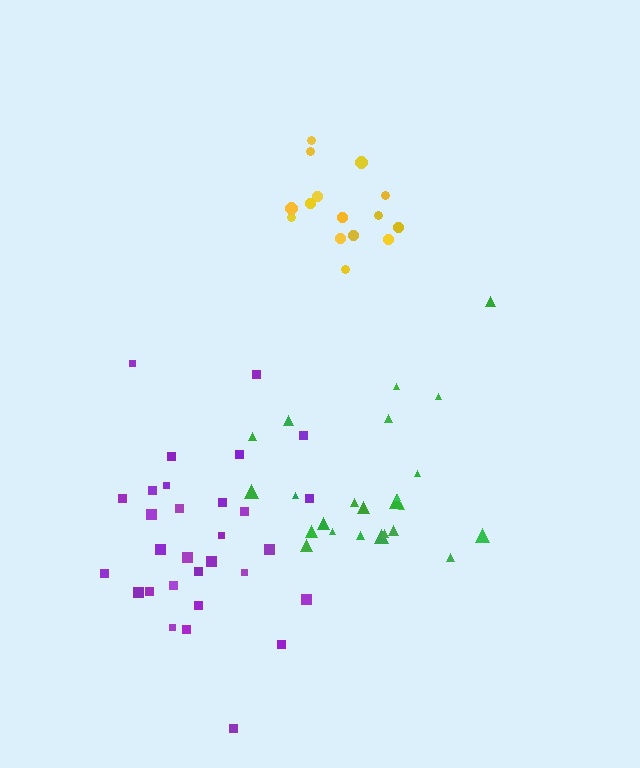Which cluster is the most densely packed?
Yellow.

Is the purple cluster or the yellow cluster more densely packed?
Yellow.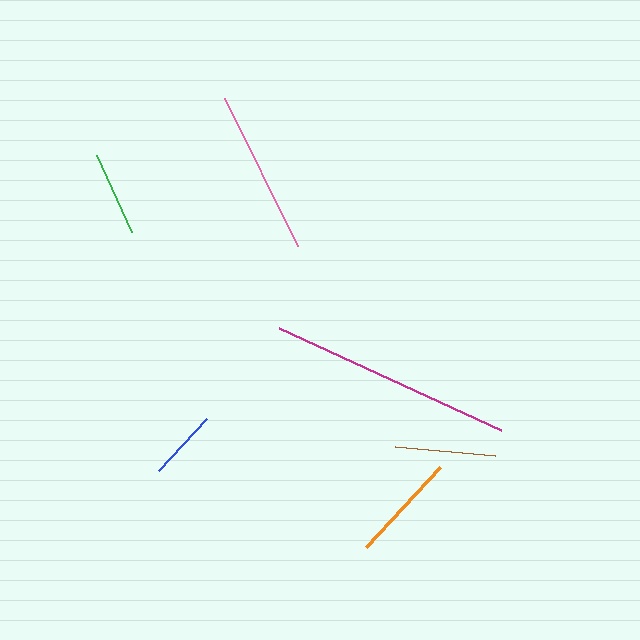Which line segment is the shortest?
The blue line is the shortest at approximately 71 pixels.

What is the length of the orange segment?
The orange segment is approximately 109 pixels long.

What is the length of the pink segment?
The pink segment is approximately 166 pixels long.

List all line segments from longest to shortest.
From longest to shortest: magenta, pink, orange, brown, green, blue.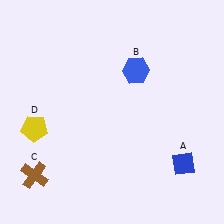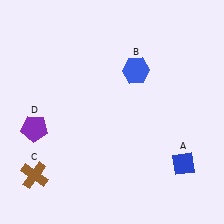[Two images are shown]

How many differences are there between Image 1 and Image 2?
There is 1 difference between the two images.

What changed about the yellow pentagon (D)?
In Image 1, D is yellow. In Image 2, it changed to purple.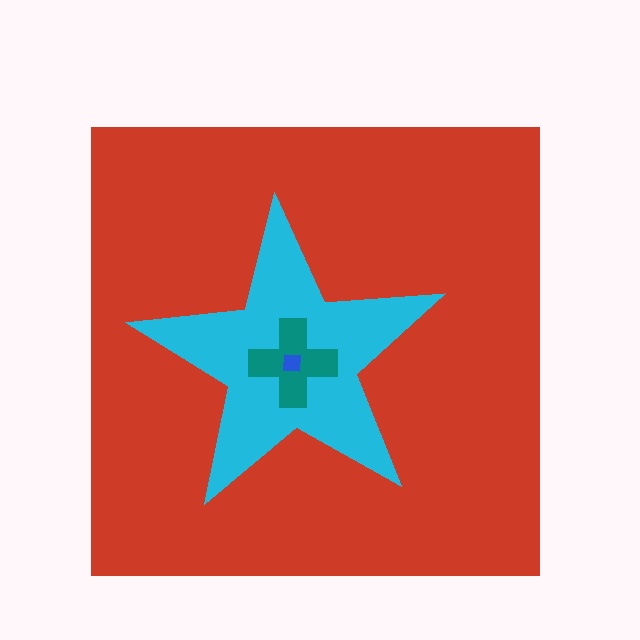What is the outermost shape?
The red square.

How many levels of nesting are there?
4.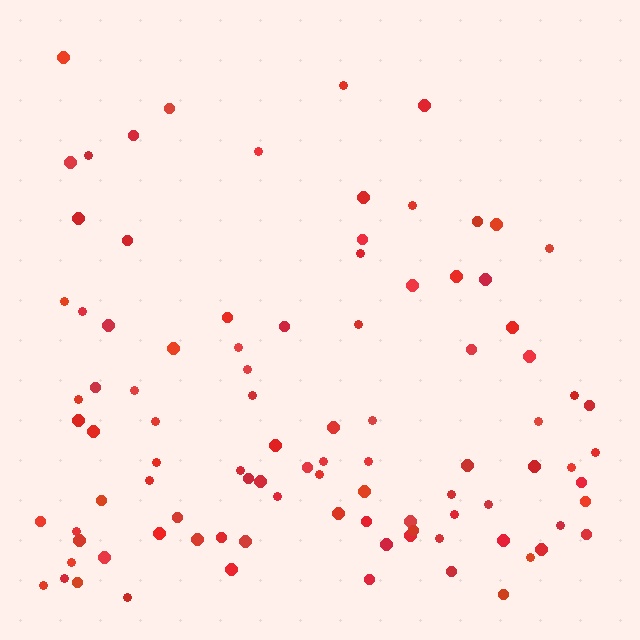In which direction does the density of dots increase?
From top to bottom, with the bottom side densest.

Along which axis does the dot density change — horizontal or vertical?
Vertical.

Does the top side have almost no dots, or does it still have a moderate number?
Still a moderate number, just noticeably fewer than the bottom.